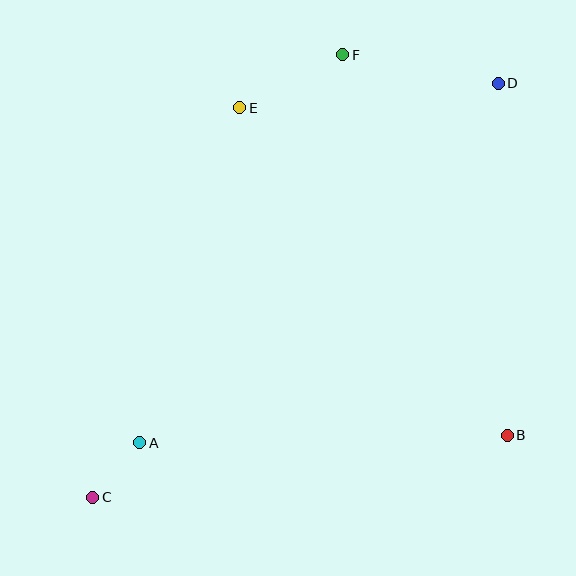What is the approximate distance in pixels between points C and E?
The distance between C and E is approximately 416 pixels.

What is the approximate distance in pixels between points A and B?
The distance between A and B is approximately 368 pixels.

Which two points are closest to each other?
Points A and C are closest to each other.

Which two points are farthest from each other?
Points C and D are farthest from each other.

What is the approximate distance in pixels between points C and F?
The distance between C and F is approximately 508 pixels.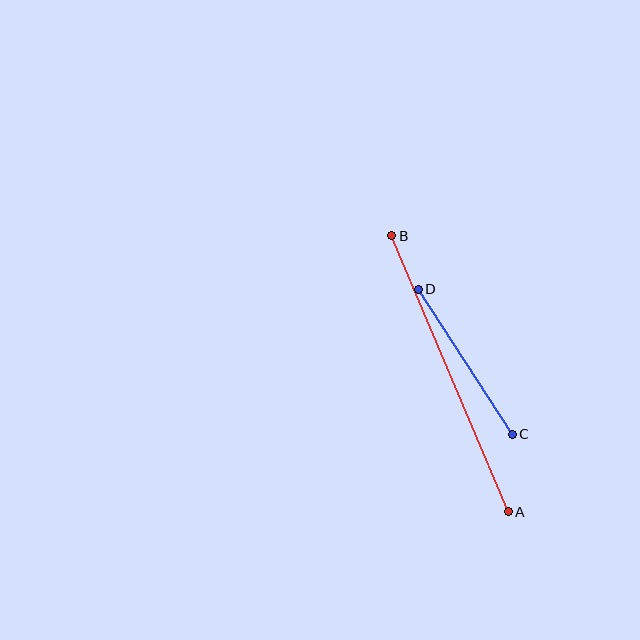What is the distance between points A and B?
The distance is approximately 300 pixels.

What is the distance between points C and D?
The distance is approximately 173 pixels.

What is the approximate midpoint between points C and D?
The midpoint is at approximately (465, 362) pixels.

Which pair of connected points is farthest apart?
Points A and B are farthest apart.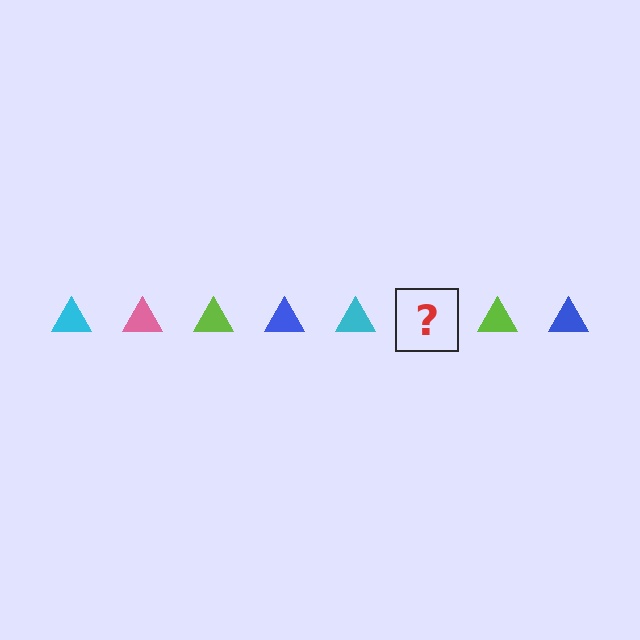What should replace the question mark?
The question mark should be replaced with a pink triangle.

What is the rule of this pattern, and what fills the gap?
The rule is that the pattern cycles through cyan, pink, lime, blue triangles. The gap should be filled with a pink triangle.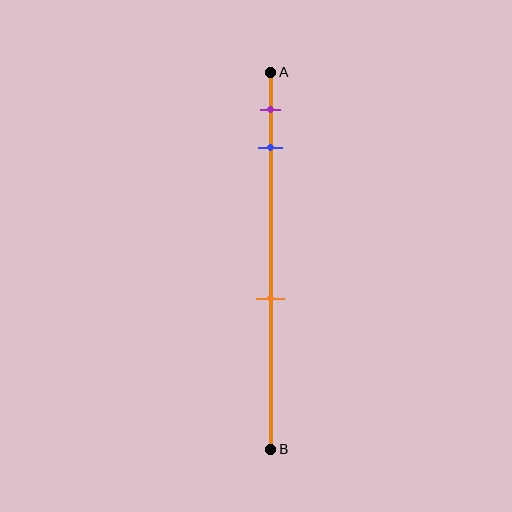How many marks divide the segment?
There are 3 marks dividing the segment.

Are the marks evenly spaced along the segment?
No, the marks are not evenly spaced.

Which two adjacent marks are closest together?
The purple and blue marks are the closest adjacent pair.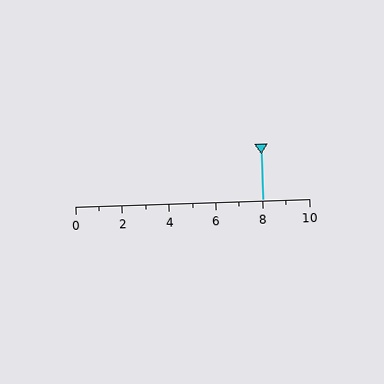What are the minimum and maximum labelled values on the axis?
The axis runs from 0 to 10.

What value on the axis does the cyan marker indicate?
The marker indicates approximately 8.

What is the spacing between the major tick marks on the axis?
The major ticks are spaced 2 apart.